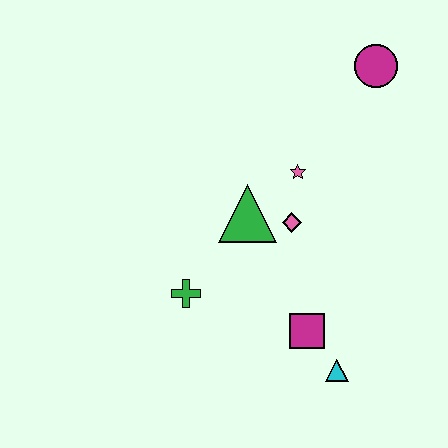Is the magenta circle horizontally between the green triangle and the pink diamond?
No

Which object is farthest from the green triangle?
The magenta circle is farthest from the green triangle.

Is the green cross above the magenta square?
Yes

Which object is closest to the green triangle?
The pink diamond is closest to the green triangle.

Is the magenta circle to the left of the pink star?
No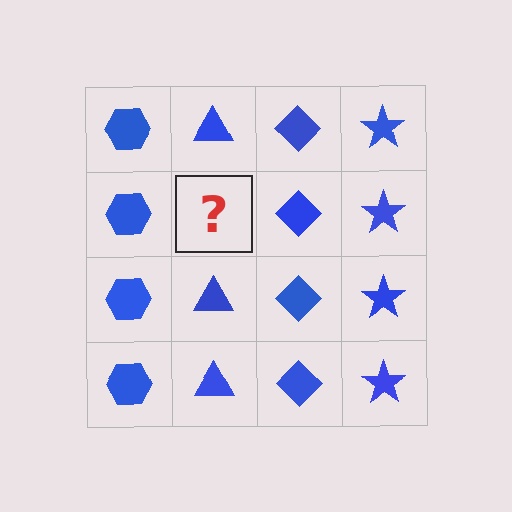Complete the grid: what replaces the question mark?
The question mark should be replaced with a blue triangle.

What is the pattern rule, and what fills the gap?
The rule is that each column has a consistent shape. The gap should be filled with a blue triangle.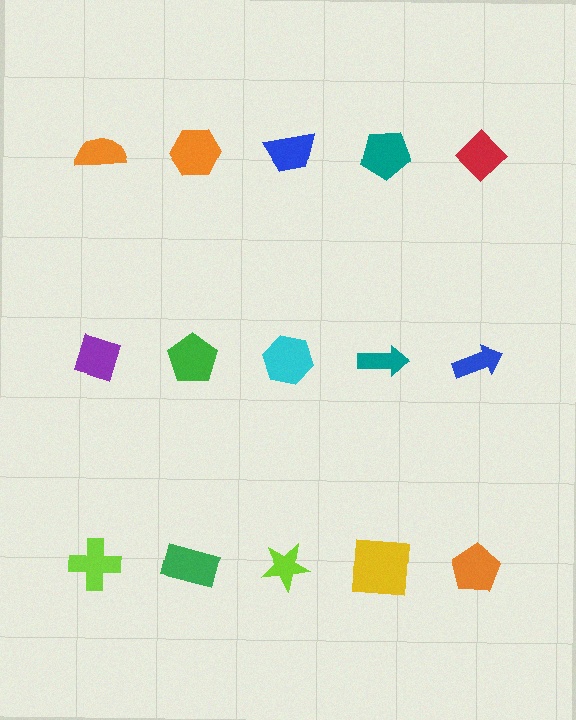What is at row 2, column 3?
A cyan hexagon.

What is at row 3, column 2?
A green rectangle.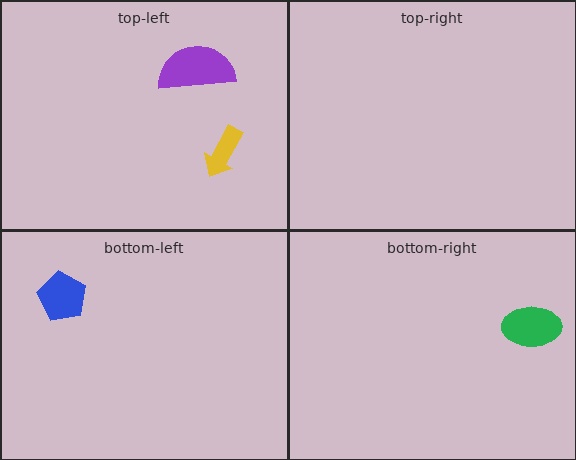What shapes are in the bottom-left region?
The blue pentagon.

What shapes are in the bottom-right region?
The green ellipse.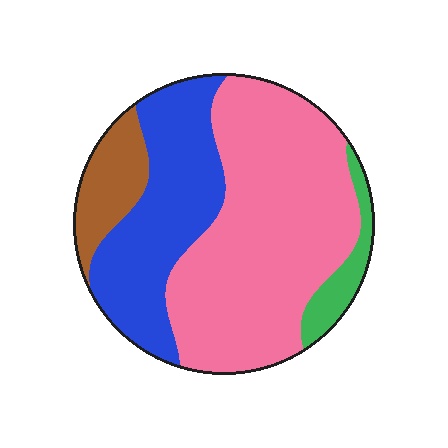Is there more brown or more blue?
Blue.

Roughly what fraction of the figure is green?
Green takes up about one tenth (1/10) of the figure.